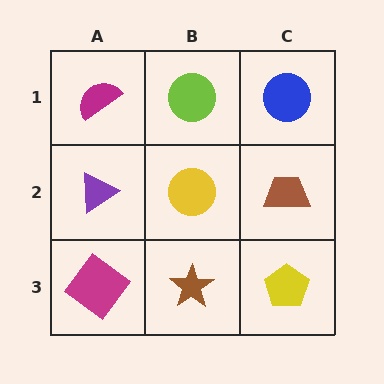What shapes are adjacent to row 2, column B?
A lime circle (row 1, column B), a brown star (row 3, column B), a purple triangle (row 2, column A), a brown trapezoid (row 2, column C).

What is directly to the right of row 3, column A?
A brown star.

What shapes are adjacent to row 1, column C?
A brown trapezoid (row 2, column C), a lime circle (row 1, column B).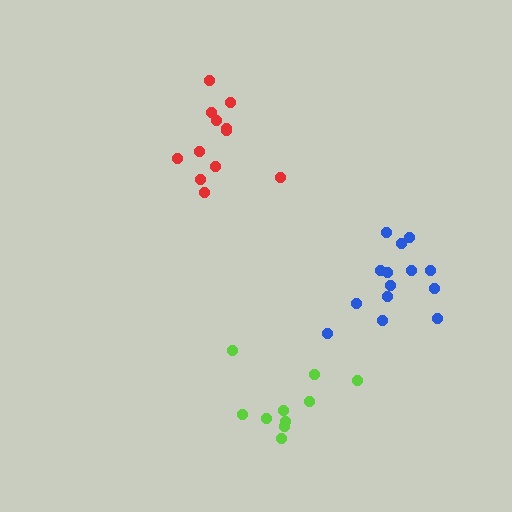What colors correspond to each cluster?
The clusters are colored: red, lime, blue.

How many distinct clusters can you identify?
There are 3 distinct clusters.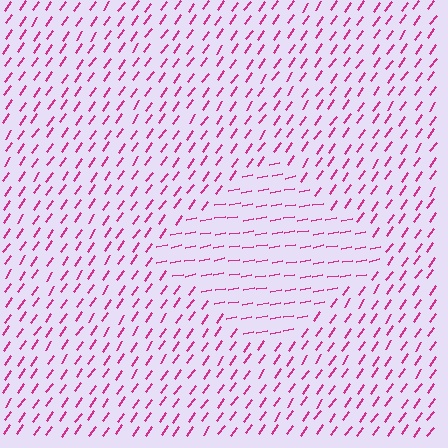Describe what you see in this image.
The image is filled with small magenta line segments. A diamond region in the image has lines oriented differently from the surrounding lines, creating a visible texture boundary.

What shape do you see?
I see a diamond.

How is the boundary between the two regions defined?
The boundary is defined purely by a change in line orientation (approximately 45 degrees difference). All lines are the same color and thickness.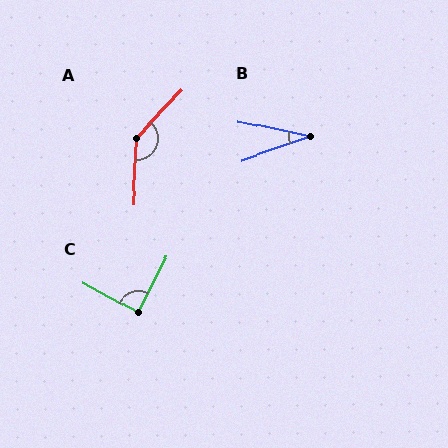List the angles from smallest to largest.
B (32°), C (88°), A (139°).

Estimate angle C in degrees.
Approximately 88 degrees.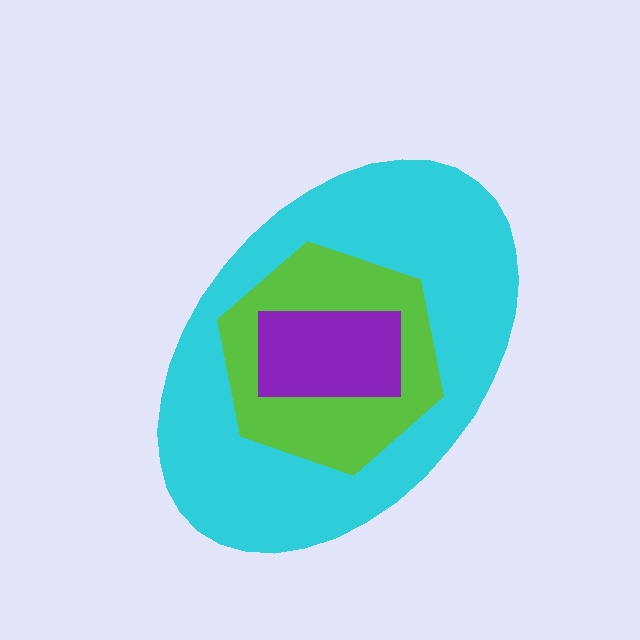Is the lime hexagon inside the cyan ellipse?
Yes.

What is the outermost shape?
The cyan ellipse.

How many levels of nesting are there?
3.